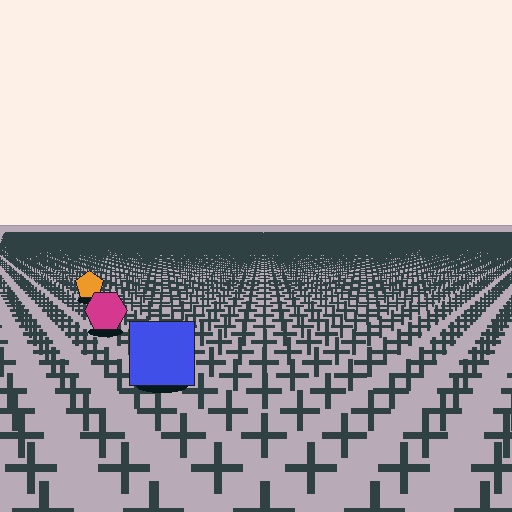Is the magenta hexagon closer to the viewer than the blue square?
No. The blue square is closer — you can tell from the texture gradient: the ground texture is coarser near it.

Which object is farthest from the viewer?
The orange pentagon is farthest from the viewer. It appears smaller and the ground texture around it is denser.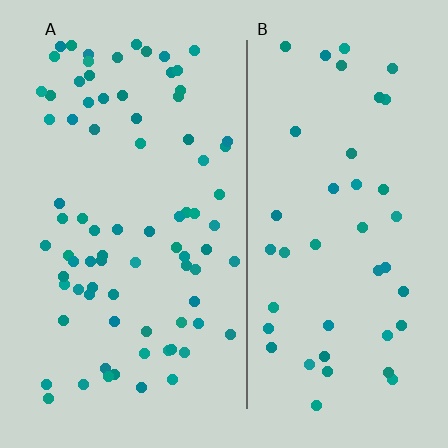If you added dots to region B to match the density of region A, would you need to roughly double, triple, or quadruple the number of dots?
Approximately double.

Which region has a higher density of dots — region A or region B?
A (the left).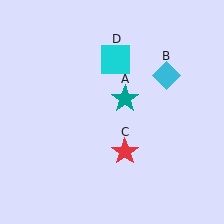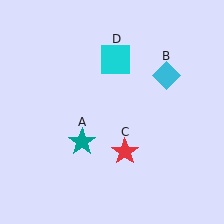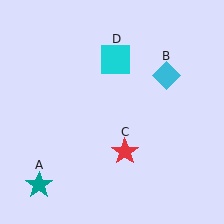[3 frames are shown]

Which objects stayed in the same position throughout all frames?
Cyan diamond (object B) and red star (object C) and cyan square (object D) remained stationary.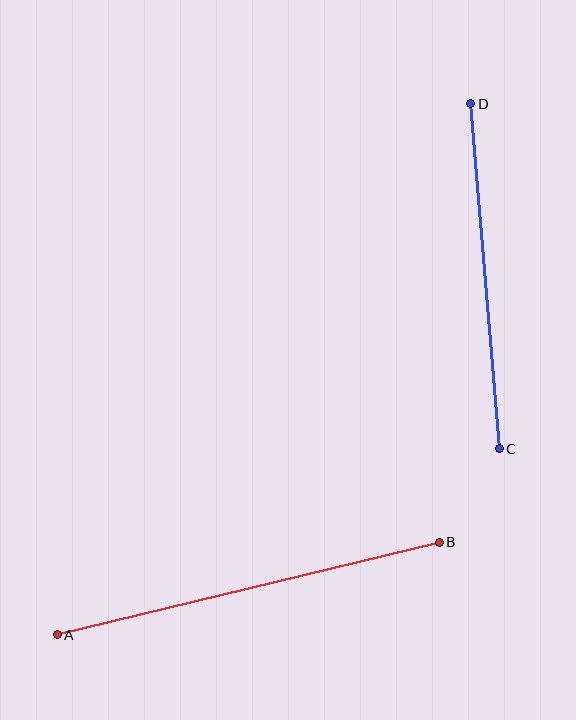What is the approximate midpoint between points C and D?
The midpoint is at approximately (485, 276) pixels.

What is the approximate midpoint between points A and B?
The midpoint is at approximately (248, 588) pixels.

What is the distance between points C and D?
The distance is approximately 346 pixels.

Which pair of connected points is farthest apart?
Points A and B are farthest apart.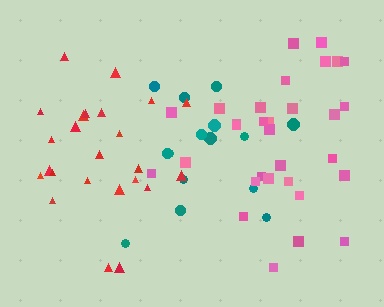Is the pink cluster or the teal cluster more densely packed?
Pink.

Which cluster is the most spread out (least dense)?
Teal.